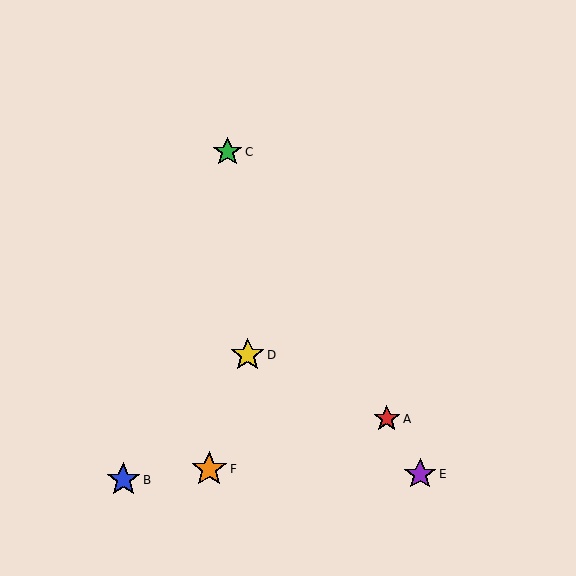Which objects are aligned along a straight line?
Objects A, C, E are aligned along a straight line.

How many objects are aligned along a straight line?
3 objects (A, C, E) are aligned along a straight line.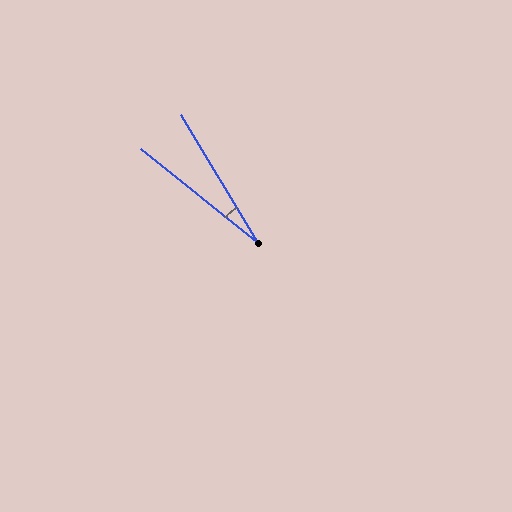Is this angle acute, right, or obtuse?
It is acute.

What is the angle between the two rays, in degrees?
Approximately 20 degrees.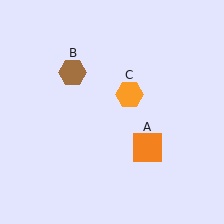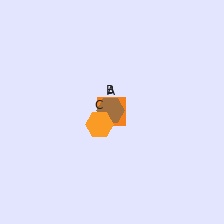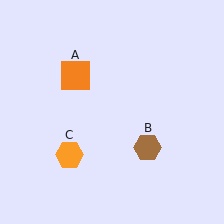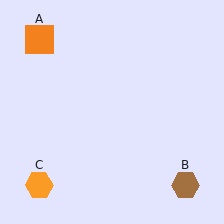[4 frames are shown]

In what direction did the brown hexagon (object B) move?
The brown hexagon (object B) moved down and to the right.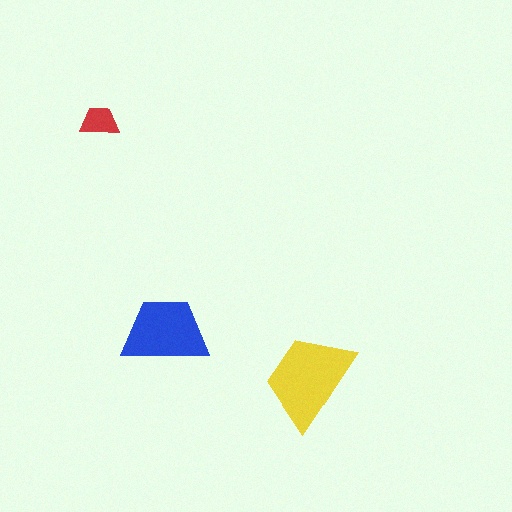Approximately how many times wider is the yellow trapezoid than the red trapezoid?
About 2.5 times wider.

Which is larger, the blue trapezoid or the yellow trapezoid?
The yellow one.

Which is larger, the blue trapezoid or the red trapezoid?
The blue one.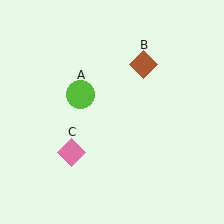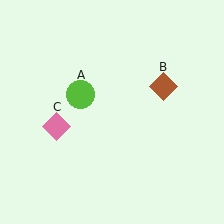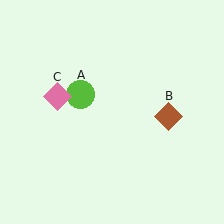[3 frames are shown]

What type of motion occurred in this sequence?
The brown diamond (object B), pink diamond (object C) rotated clockwise around the center of the scene.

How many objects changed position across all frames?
2 objects changed position: brown diamond (object B), pink diamond (object C).